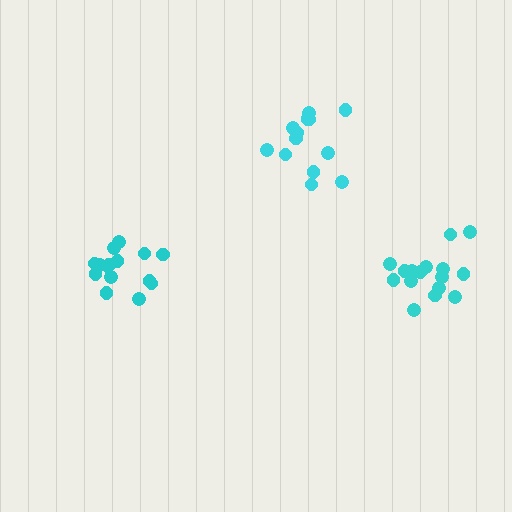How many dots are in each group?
Group 1: 13 dots, Group 2: 15 dots, Group 3: 16 dots (44 total).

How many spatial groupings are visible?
There are 3 spatial groupings.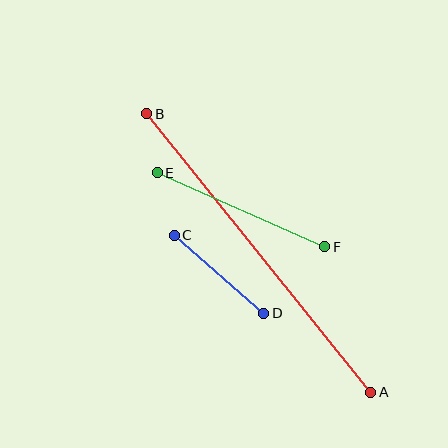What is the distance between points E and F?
The distance is approximately 183 pixels.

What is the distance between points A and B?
The distance is approximately 357 pixels.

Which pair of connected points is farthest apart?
Points A and B are farthest apart.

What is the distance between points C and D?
The distance is approximately 119 pixels.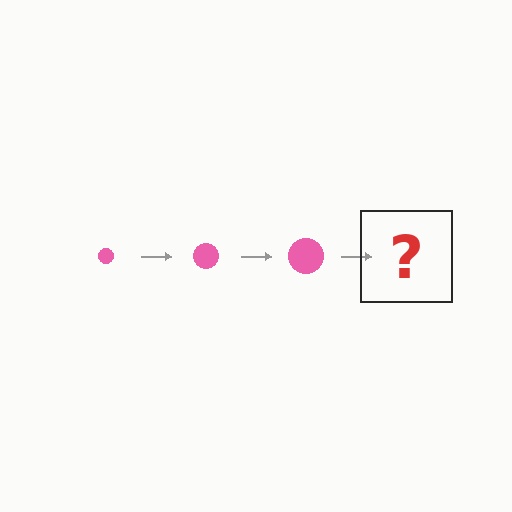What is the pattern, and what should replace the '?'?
The pattern is that the circle gets progressively larger each step. The '?' should be a pink circle, larger than the previous one.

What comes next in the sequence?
The next element should be a pink circle, larger than the previous one.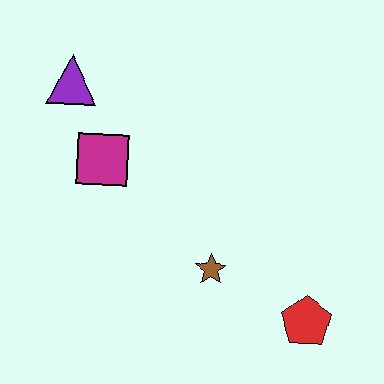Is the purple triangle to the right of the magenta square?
No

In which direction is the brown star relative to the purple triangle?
The brown star is below the purple triangle.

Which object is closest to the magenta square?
The purple triangle is closest to the magenta square.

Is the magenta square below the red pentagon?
No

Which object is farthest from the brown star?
The purple triangle is farthest from the brown star.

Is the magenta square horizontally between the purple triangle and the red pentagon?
Yes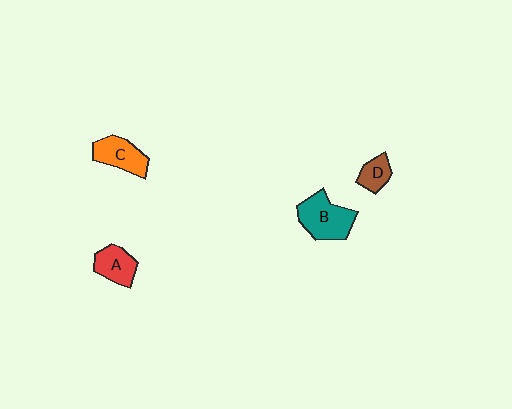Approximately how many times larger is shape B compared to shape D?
Approximately 2.1 times.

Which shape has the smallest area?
Shape D (brown).